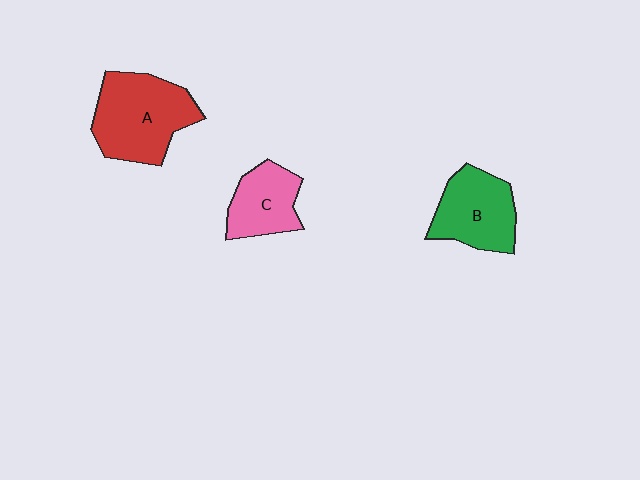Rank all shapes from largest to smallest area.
From largest to smallest: A (red), B (green), C (pink).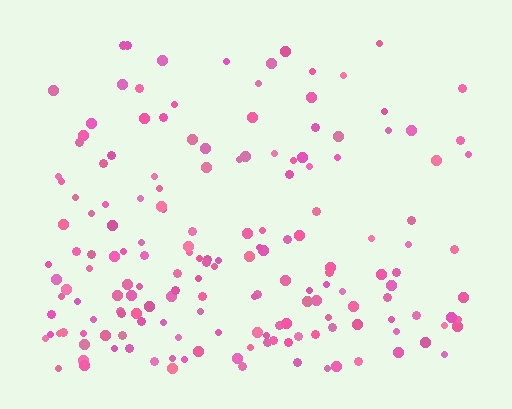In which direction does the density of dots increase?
From top to bottom, with the bottom side densest.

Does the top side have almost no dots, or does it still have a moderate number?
Still a moderate number, just noticeably fewer than the bottom.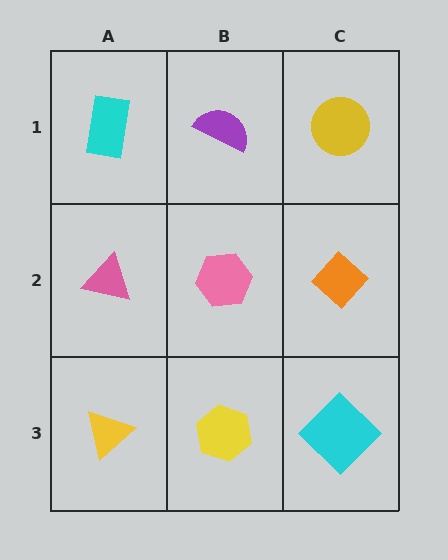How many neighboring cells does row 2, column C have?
3.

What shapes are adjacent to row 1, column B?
A pink hexagon (row 2, column B), a cyan rectangle (row 1, column A), a yellow circle (row 1, column C).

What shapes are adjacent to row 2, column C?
A yellow circle (row 1, column C), a cyan diamond (row 3, column C), a pink hexagon (row 2, column B).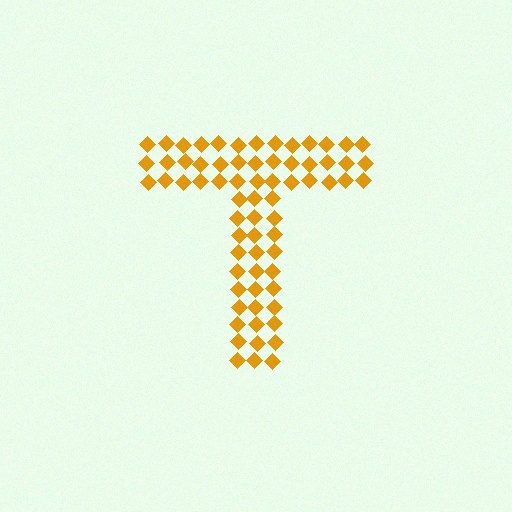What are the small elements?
The small elements are diamonds.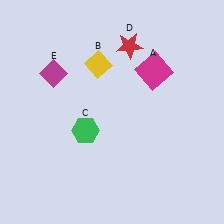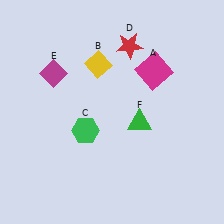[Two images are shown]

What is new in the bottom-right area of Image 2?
A green triangle (F) was added in the bottom-right area of Image 2.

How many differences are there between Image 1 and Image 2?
There is 1 difference between the two images.